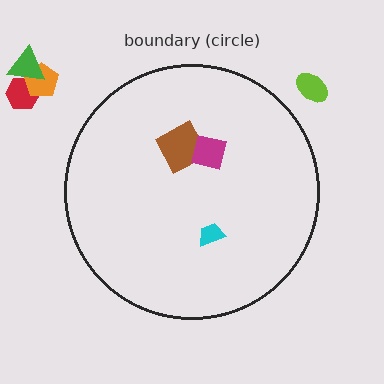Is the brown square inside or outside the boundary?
Inside.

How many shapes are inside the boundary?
3 inside, 4 outside.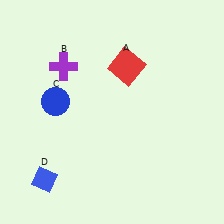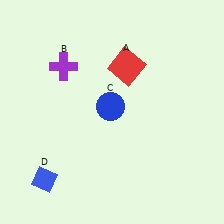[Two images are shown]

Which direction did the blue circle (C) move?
The blue circle (C) moved right.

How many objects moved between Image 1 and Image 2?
1 object moved between the two images.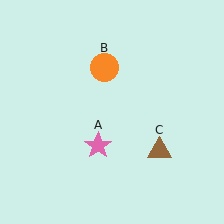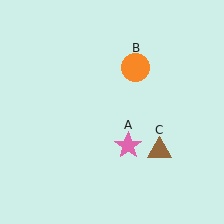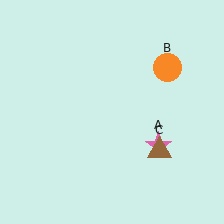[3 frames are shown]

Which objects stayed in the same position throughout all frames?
Brown triangle (object C) remained stationary.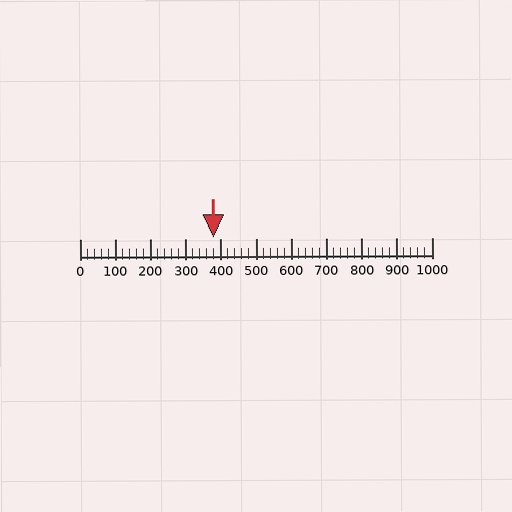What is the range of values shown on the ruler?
The ruler shows values from 0 to 1000.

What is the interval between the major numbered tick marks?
The major tick marks are spaced 100 units apart.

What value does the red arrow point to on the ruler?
The red arrow points to approximately 380.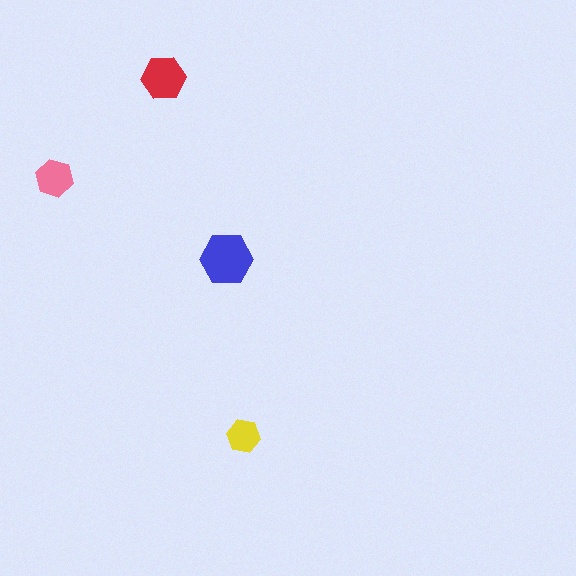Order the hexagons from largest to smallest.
the blue one, the red one, the pink one, the yellow one.